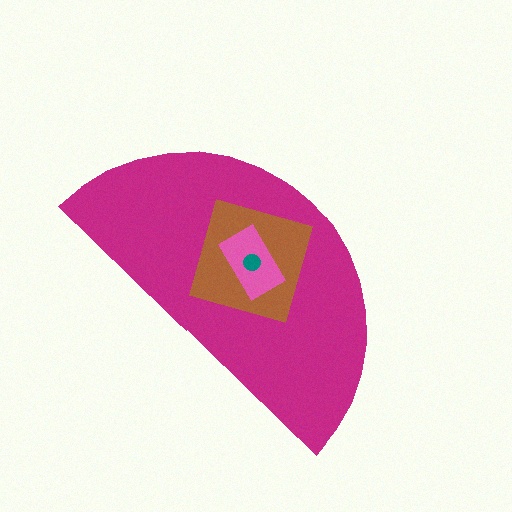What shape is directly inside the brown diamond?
The pink rectangle.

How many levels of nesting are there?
4.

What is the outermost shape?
The magenta semicircle.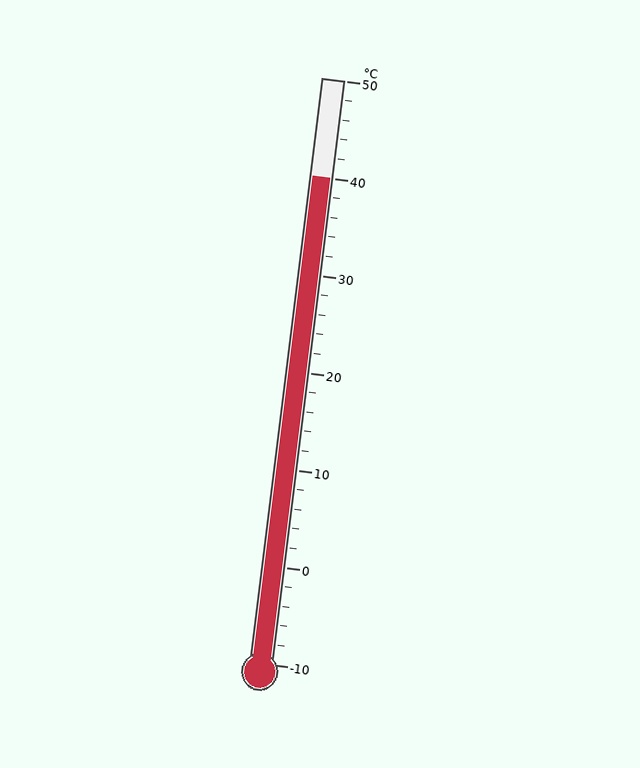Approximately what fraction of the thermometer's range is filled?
The thermometer is filled to approximately 85% of its range.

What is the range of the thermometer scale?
The thermometer scale ranges from -10°C to 50°C.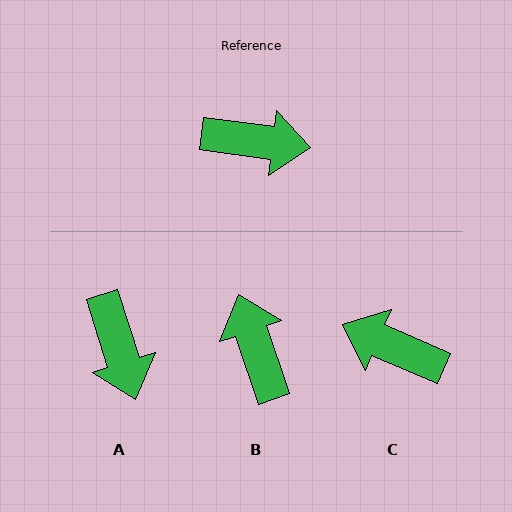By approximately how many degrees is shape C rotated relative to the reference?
Approximately 164 degrees counter-clockwise.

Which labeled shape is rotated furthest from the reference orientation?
C, about 164 degrees away.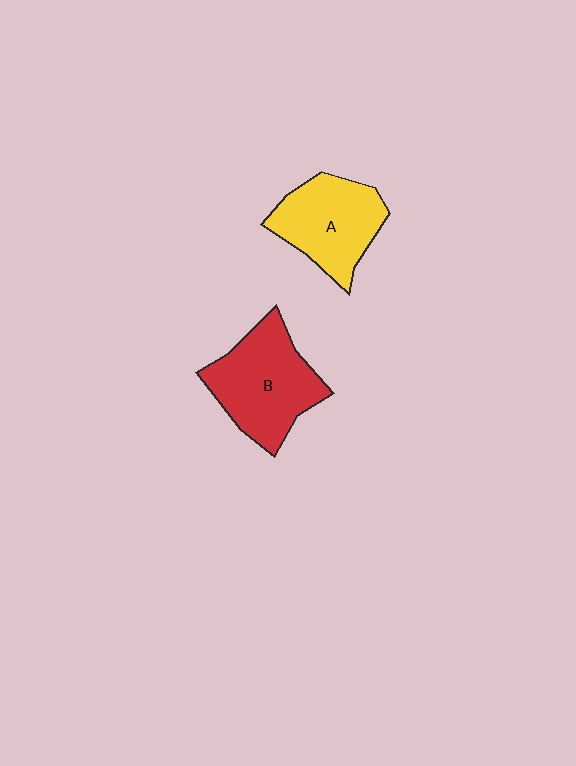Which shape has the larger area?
Shape B (red).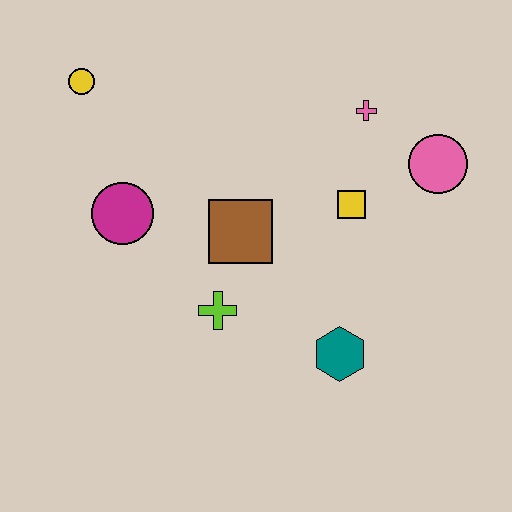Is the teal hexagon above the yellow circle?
No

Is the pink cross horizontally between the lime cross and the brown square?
No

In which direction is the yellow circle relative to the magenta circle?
The yellow circle is above the magenta circle.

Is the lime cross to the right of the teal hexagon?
No